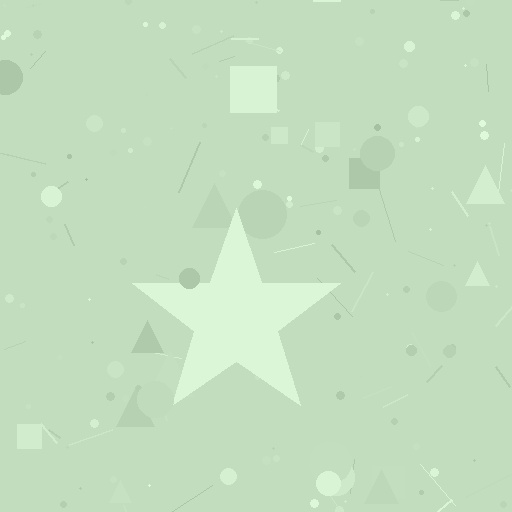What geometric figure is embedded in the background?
A star is embedded in the background.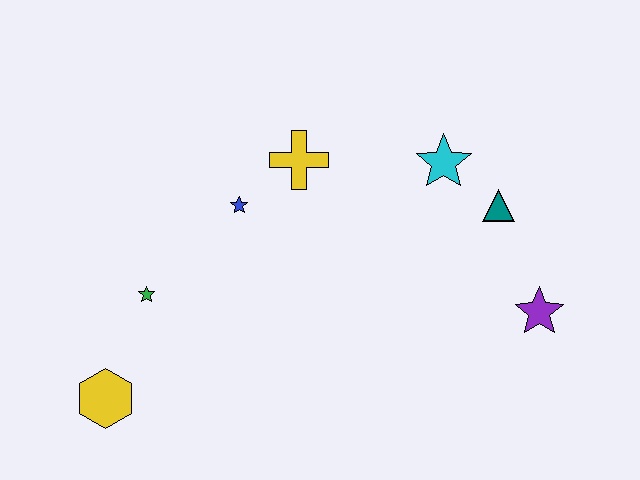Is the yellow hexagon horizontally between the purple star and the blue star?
No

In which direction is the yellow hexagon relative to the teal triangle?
The yellow hexagon is to the left of the teal triangle.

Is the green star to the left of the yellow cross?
Yes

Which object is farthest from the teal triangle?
The yellow hexagon is farthest from the teal triangle.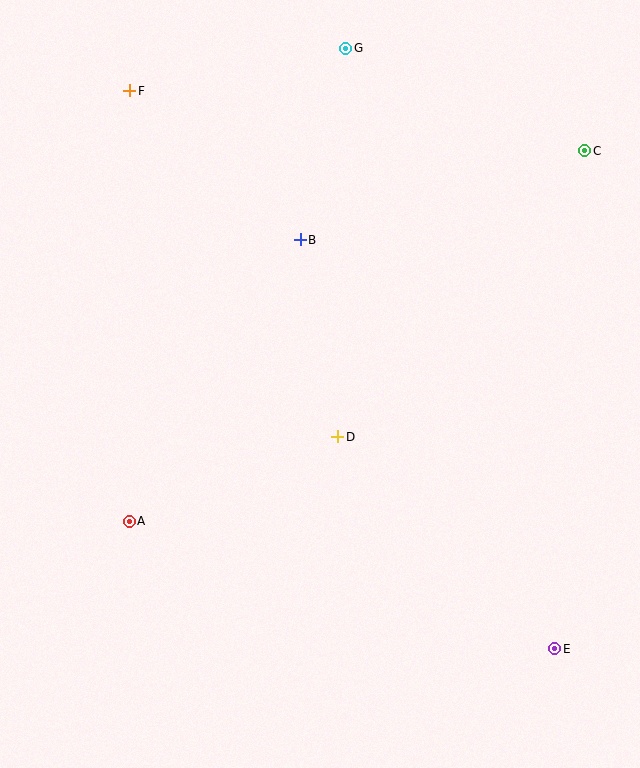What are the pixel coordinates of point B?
Point B is at (300, 240).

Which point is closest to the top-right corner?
Point C is closest to the top-right corner.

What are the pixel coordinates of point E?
Point E is at (555, 649).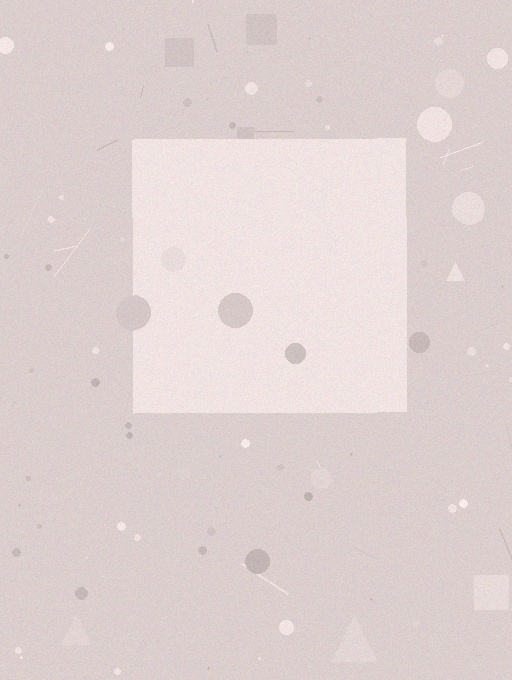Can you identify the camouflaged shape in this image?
The camouflaged shape is a square.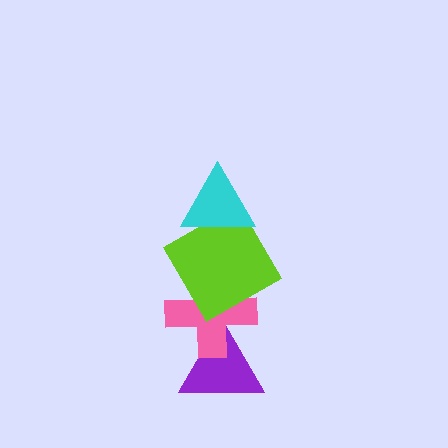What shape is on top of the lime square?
The cyan triangle is on top of the lime square.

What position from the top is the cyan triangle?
The cyan triangle is 1st from the top.